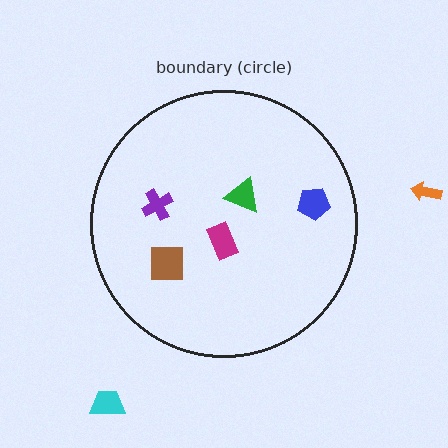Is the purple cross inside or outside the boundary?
Inside.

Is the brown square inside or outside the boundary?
Inside.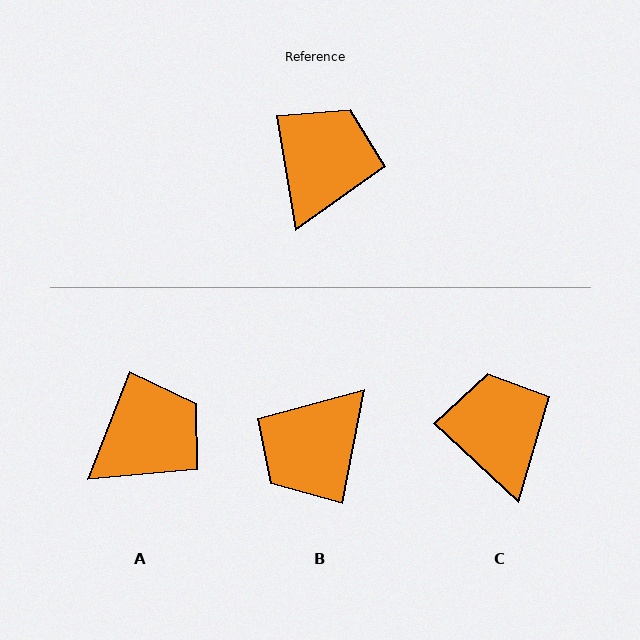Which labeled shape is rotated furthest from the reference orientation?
B, about 160 degrees away.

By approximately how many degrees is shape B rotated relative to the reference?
Approximately 160 degrees counter-clockwise.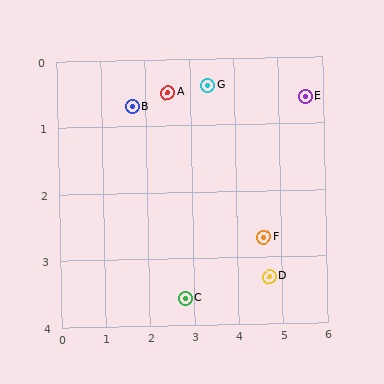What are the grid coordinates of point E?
Point E is at approximately (5.6, 0.6).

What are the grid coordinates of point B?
Point B is at approximately (1.7, 0.7).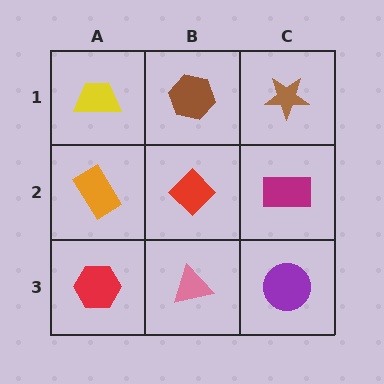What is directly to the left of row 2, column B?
An orange rectangle.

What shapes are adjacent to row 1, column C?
A magenta rectangle (row 2, column C), a brown hexagon (row 1, column B).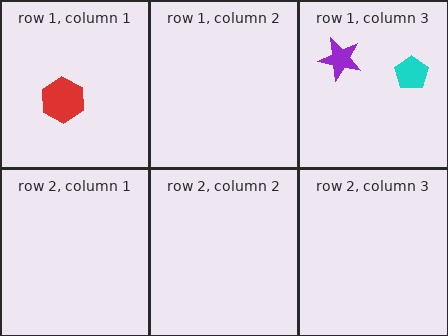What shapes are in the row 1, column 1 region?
The red hexagon.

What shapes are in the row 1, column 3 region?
The cyan pentagon, the purple star.